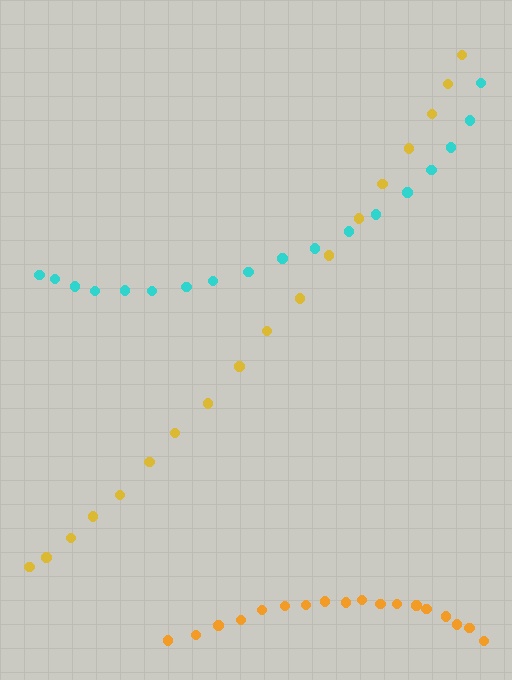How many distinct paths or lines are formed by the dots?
There are 3 distinct paths.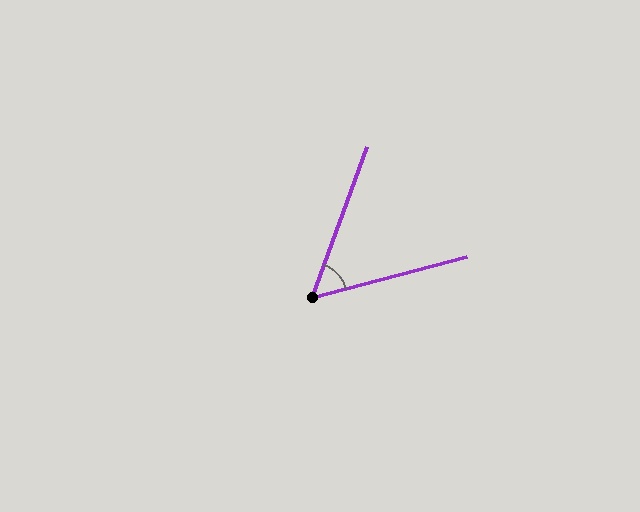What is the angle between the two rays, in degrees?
Approximately 55 degrees.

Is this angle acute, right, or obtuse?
It is acute.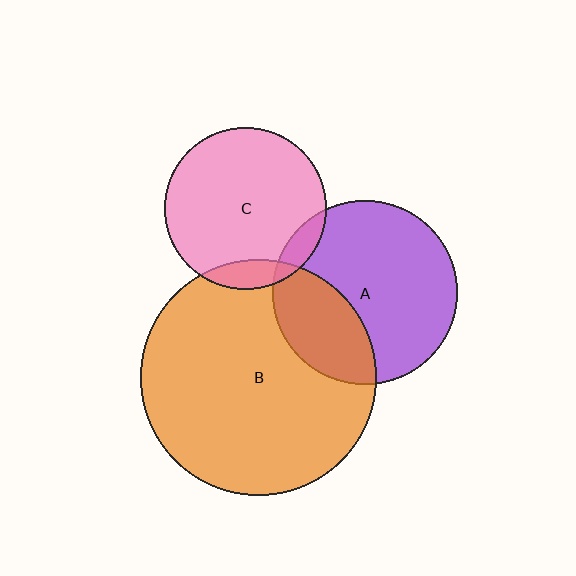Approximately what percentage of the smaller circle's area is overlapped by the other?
Approximately 30%.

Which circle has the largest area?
Circle B (orange).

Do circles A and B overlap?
Yes.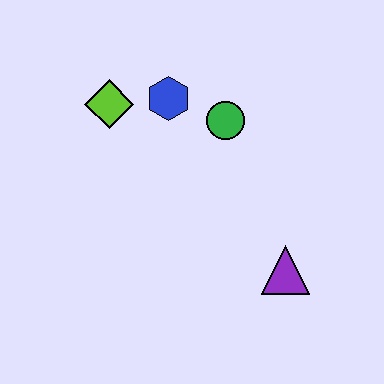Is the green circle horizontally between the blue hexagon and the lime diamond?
No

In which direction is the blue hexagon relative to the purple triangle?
The blue hexagon is above the purple triangle.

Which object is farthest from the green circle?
The purple triangle is farthest from the green circle.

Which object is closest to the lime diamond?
The blue hexagon is closest to the lime diamond.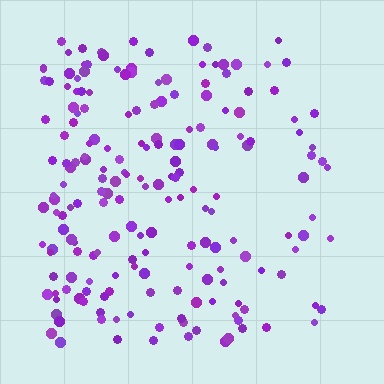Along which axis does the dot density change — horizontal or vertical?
Horizontal.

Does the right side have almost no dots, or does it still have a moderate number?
Still a moderate number, just noticeably fewer than the left.